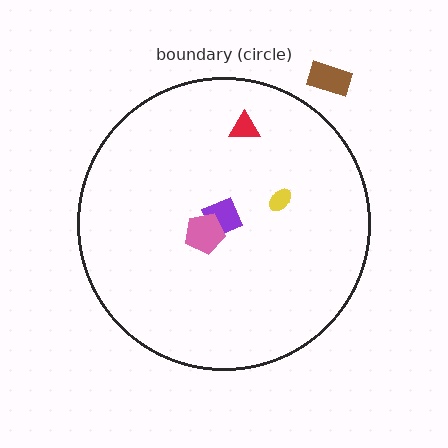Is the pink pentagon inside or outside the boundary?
Inside.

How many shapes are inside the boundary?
4 inside, 1 outside.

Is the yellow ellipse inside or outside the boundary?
Inside.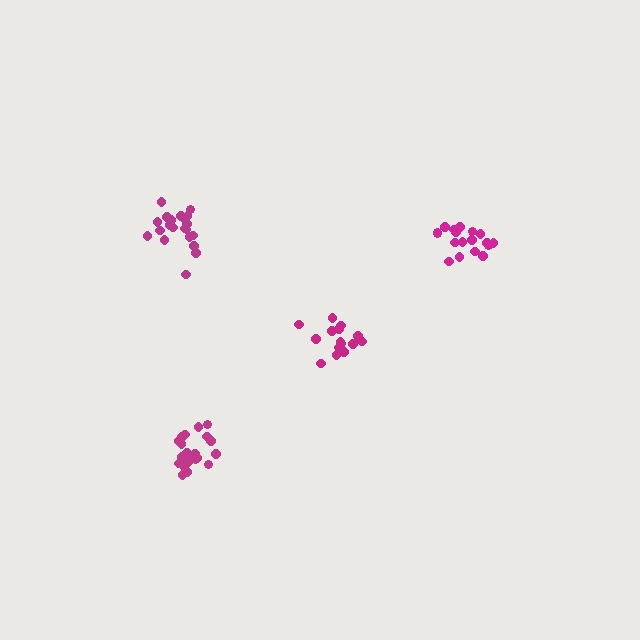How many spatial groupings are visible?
There are 4 spatial groupings.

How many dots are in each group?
Group 1: 21 dots, Group 2: 21 dots, Group 3: 15 dots, Group 4: 18 dots (75 total).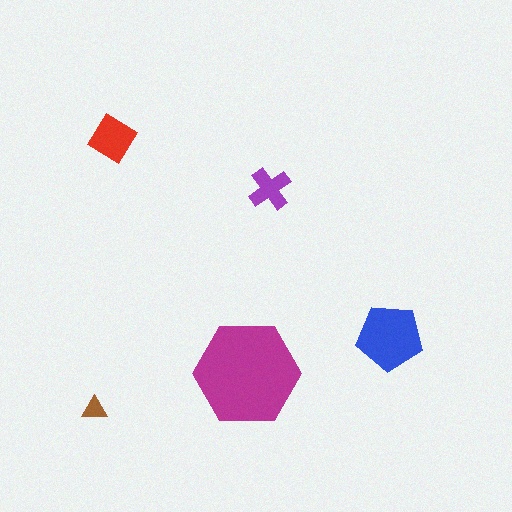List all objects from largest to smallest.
The magenta hexagon, the blue pentagon, the red diamond, the purple cross, the brown triangle.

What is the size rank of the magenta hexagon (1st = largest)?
1st.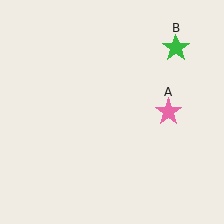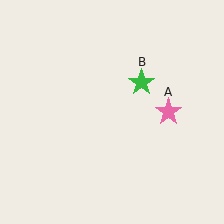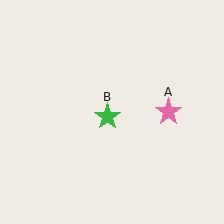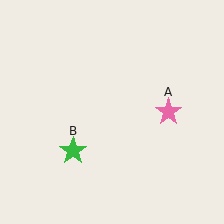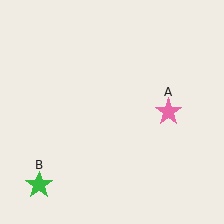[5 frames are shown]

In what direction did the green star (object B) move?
The green star (object B) moved down and to the left.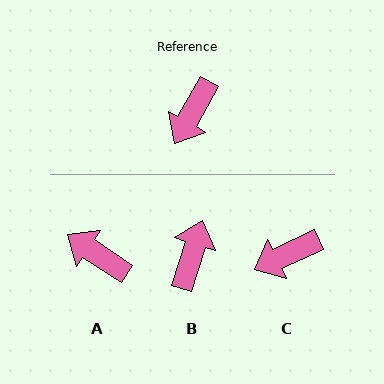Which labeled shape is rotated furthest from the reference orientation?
B, about 168 degrees away.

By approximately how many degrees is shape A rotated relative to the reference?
Approximately 94 degrees clockwise.